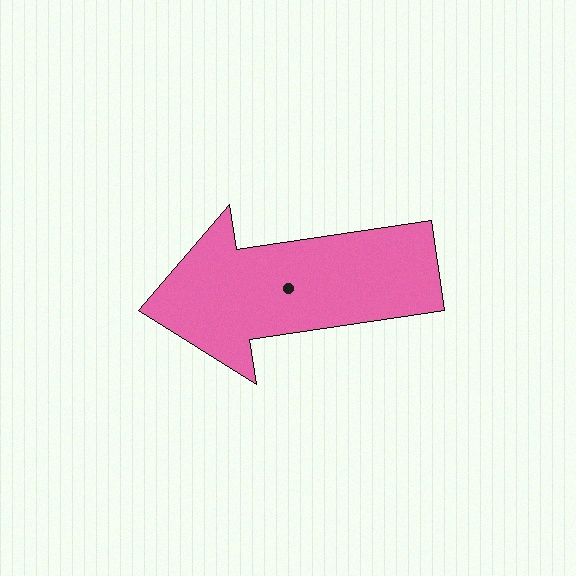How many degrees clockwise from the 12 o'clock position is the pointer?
Approximately 262 degrees.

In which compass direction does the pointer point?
West.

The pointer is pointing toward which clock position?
Roughly 9 o'clock.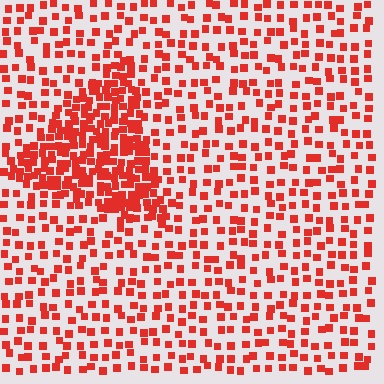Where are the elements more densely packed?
The elements are more densely packed inside the triangle boundary.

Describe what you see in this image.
The image contains small red elements arranged at two different densities. A triangle-shaped region is visible where the elements are more densely packed than the surrounding area.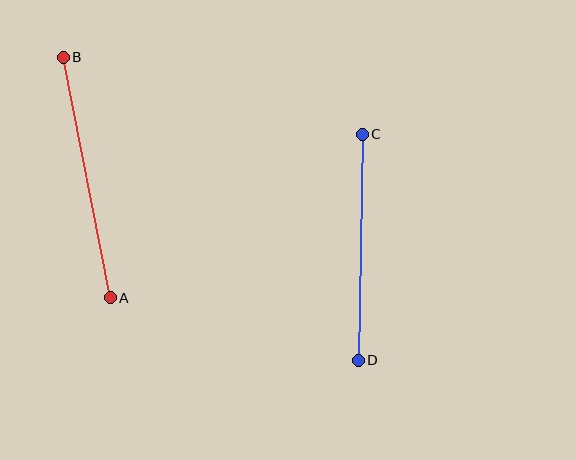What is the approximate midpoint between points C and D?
The midpoint is at approximately (360, 247) pixels.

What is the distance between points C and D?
The distance is approximately 226 pixels.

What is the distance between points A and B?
The distance is approximately 245 pixels.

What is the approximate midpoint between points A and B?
The midpoint is at approximately (87, 177) pixels.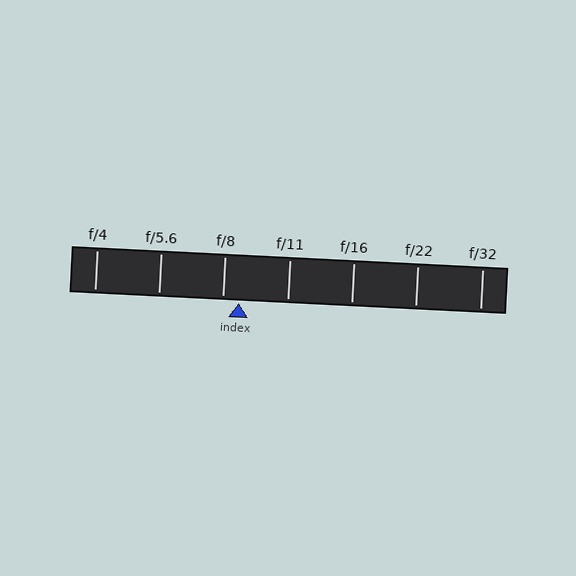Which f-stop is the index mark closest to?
The index mark is closest to f/8.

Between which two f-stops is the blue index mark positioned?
The index mark is between f/8 and f/11.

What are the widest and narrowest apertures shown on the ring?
The widest aperture shown is f/4 and the narrowest is f/32.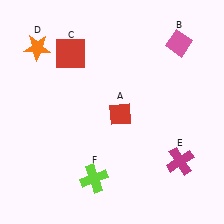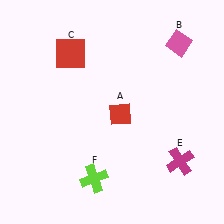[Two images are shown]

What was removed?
The orange star (D) was removed in Image 2.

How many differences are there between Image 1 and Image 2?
There is 1 difference between the two images.